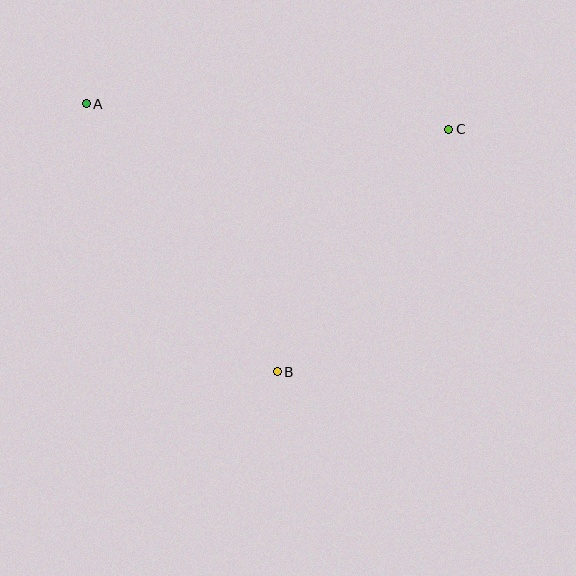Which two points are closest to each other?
Points B and C are closest to each other.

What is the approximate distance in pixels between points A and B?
The distance between A and B is approximately 329 pixels.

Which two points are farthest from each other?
Points A and C are farthest from each other.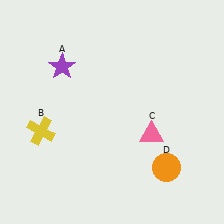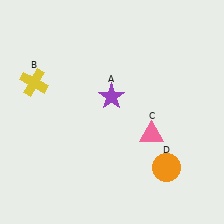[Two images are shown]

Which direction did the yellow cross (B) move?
The yellow cross (B) moved up.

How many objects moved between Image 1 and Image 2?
2 objects moved between the two images.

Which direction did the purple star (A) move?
The purple star (A) moved right.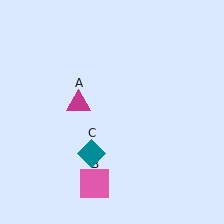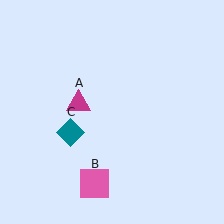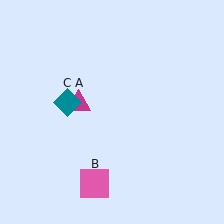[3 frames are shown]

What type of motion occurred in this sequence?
The teal diamond (object C) rotated clockwise around the center of the scene.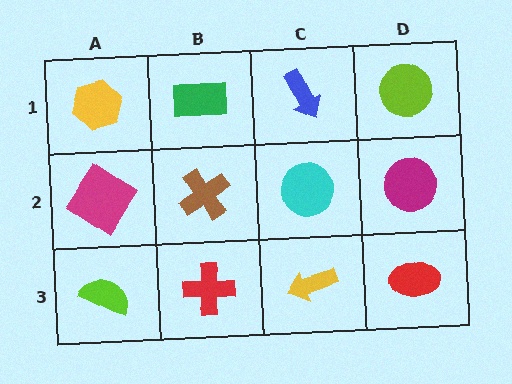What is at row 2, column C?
A cyan circle.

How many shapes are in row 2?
4 shapes.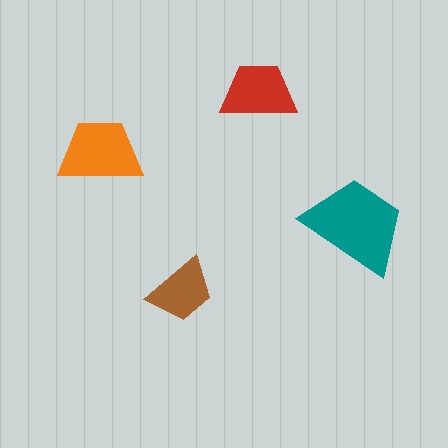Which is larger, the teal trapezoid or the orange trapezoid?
The teal one.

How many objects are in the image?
There are 4 objects in the image.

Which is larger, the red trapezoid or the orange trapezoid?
The orange one.